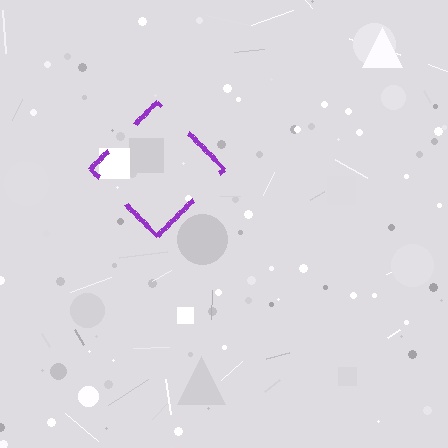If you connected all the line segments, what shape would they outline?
They would outline a diamond.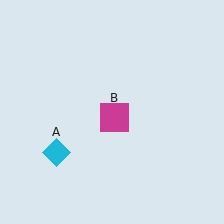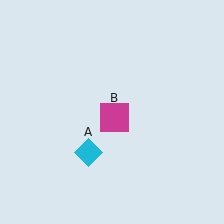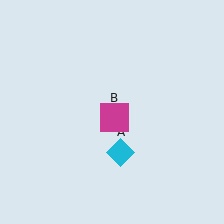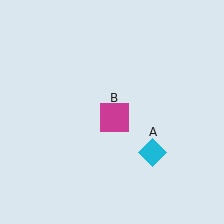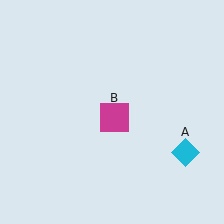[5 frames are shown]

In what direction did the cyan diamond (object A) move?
The cyan diamond (object A) moved right.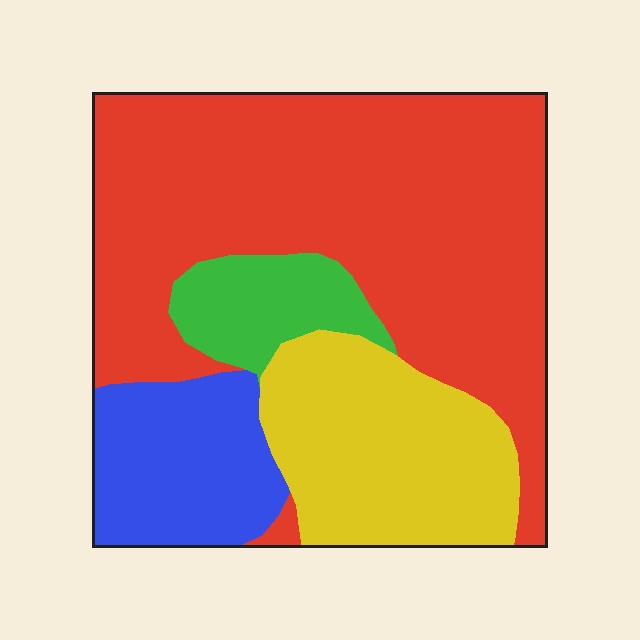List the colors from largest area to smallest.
From largest to smallest: red, yellow, blue, green.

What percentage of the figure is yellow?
Yellow takes up about one fifth (1/5) of the figure.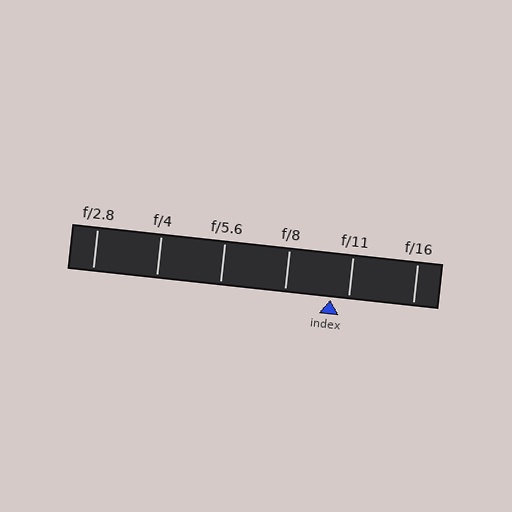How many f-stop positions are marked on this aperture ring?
There are 6 f-stop positions marked.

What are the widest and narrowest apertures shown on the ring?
The widest aperture shown is f/2.8 and the narrowest is f/16.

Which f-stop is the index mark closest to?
The index mark is closest to f/11.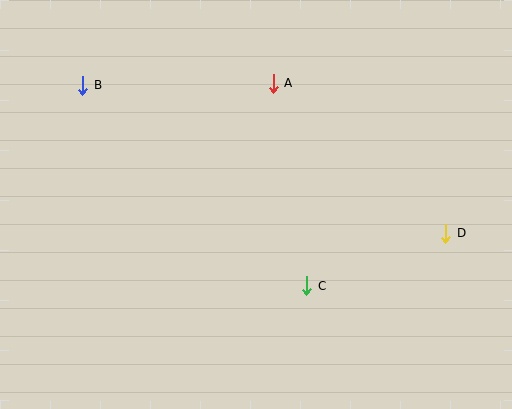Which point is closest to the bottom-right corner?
Point D is closest to the bottom-right corner.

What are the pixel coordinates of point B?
Point B is at (83, 85).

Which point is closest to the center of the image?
Point C at (307, 286) is closest to the center.